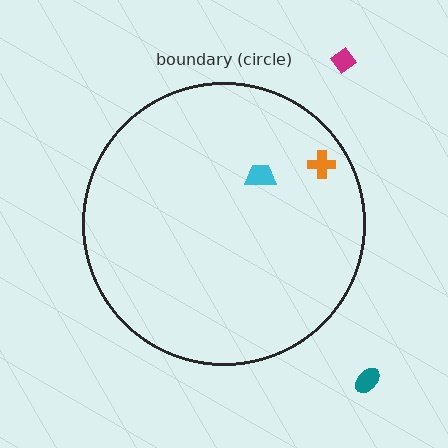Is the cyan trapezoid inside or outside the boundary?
Inside.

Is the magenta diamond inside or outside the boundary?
Outside.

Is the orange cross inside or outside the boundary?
Inside.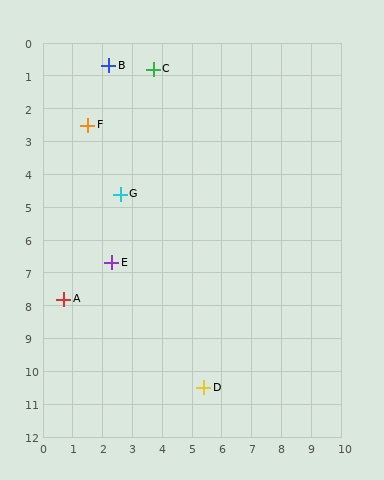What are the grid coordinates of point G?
Point G is at approximately (2.6, 4.6).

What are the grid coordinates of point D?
Point D is at approximately (5.4, 10.5).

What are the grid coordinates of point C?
Point C is at approximately (3.7, 0.8).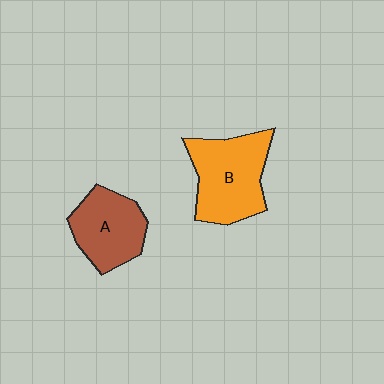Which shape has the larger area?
Shape B (orange).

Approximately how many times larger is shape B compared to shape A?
Approximately 1.3 times.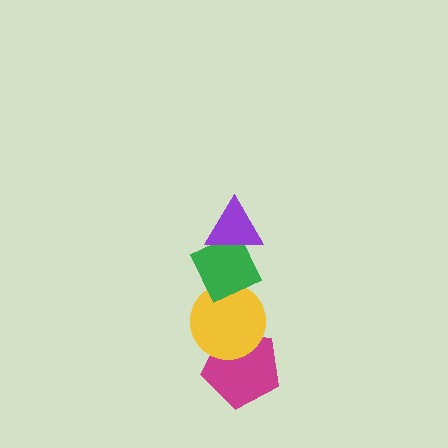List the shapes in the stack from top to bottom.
From top to bottom: the purple triangle, the green diamond, the yellow circle, the magenta pentagon.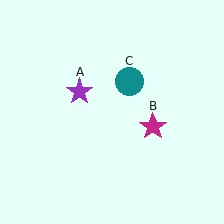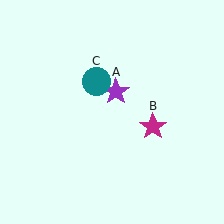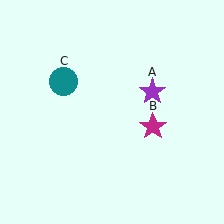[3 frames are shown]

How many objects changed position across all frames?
2 objects changed position: purple star (object A), teal circle (object C).